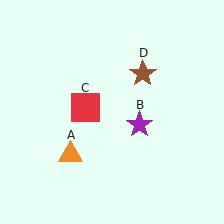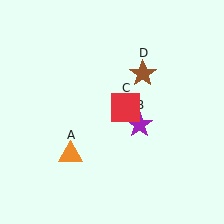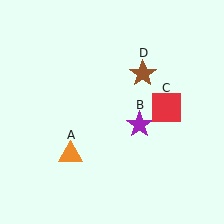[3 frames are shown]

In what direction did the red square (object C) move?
The red square (object C) moved right.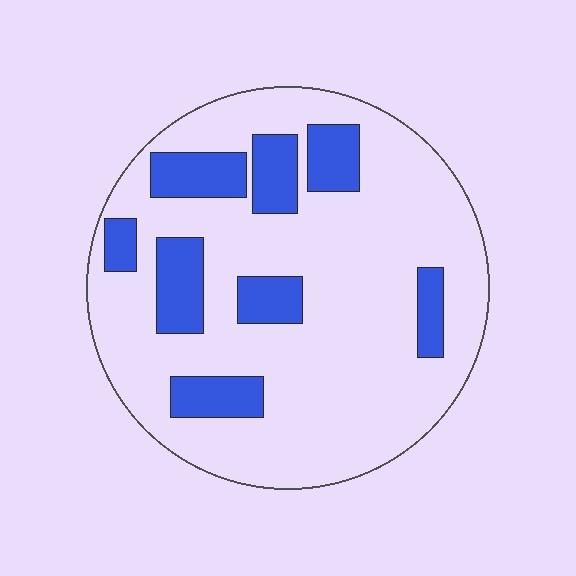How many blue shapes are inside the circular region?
8.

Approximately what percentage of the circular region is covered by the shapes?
Approximately 20%.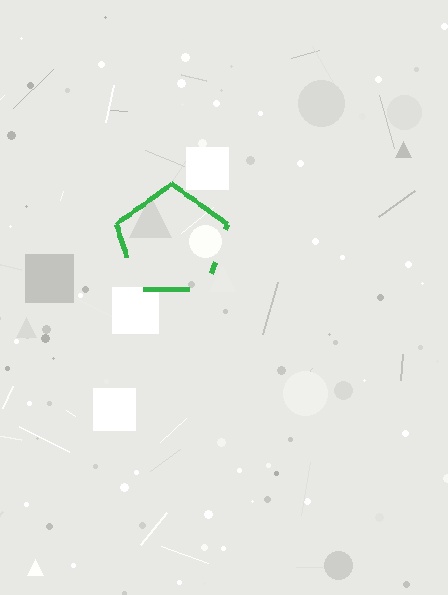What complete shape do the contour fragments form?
The contour fragments form a pentagon.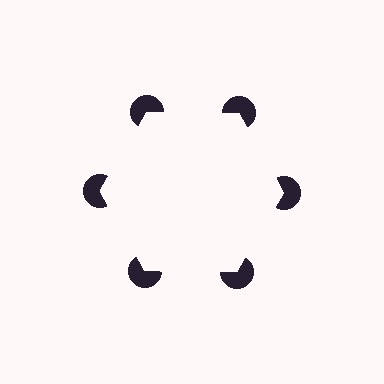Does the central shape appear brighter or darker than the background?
It typically appears slightly brighter than the background, even though no actual brightness change is drawn.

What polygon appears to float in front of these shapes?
An illusory hexagon — its edges are inferred from the aligned wedge cuts in the pac-man discs, not physically drawn.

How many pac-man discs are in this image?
There are 6 — one at each vertex of the illusory hexagon.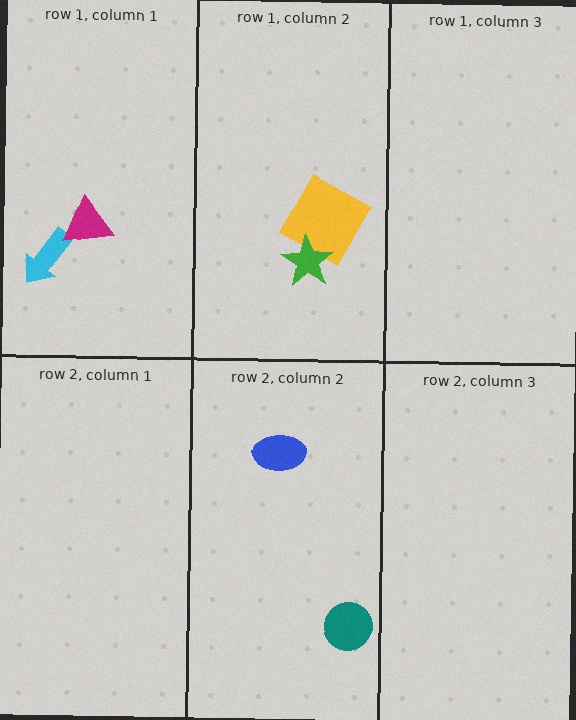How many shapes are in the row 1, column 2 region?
2.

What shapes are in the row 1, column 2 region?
The yellow square, the green star.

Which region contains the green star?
The row 1, column 2 region.